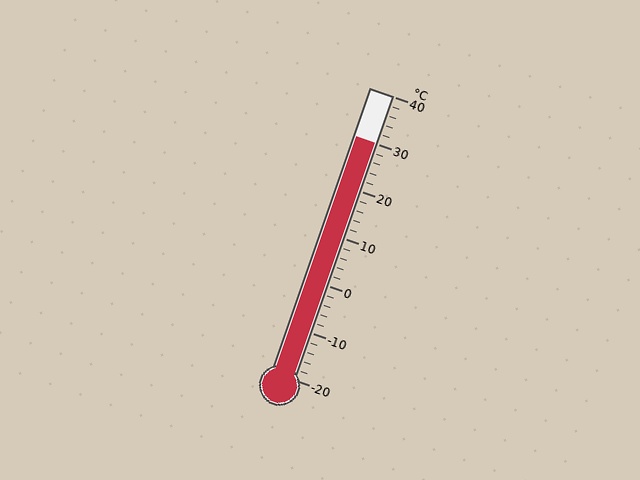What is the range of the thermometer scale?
The thermometer scale ranges from -20°C to 40°C.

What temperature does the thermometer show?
The thermometer shows approximately 30°C.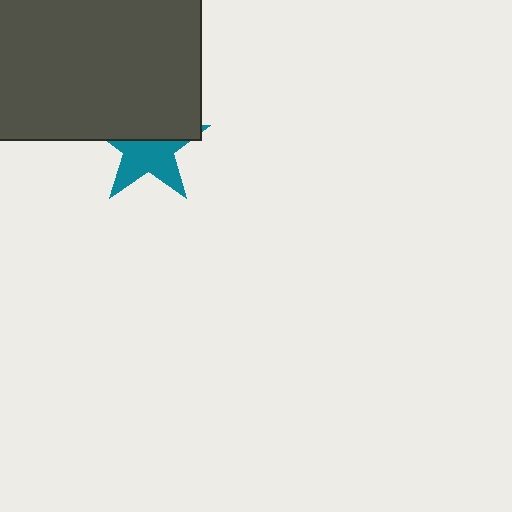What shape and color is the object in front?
The object in front is a dark gray rectangle.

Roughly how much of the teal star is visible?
About half of it is visible (roughly 53%).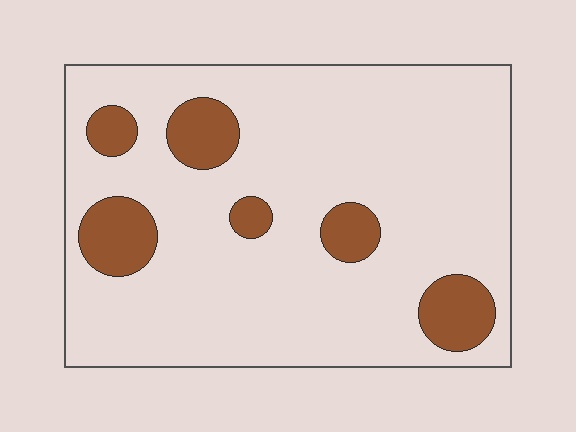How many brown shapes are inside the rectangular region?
6.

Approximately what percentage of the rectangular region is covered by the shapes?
Approximately 15%.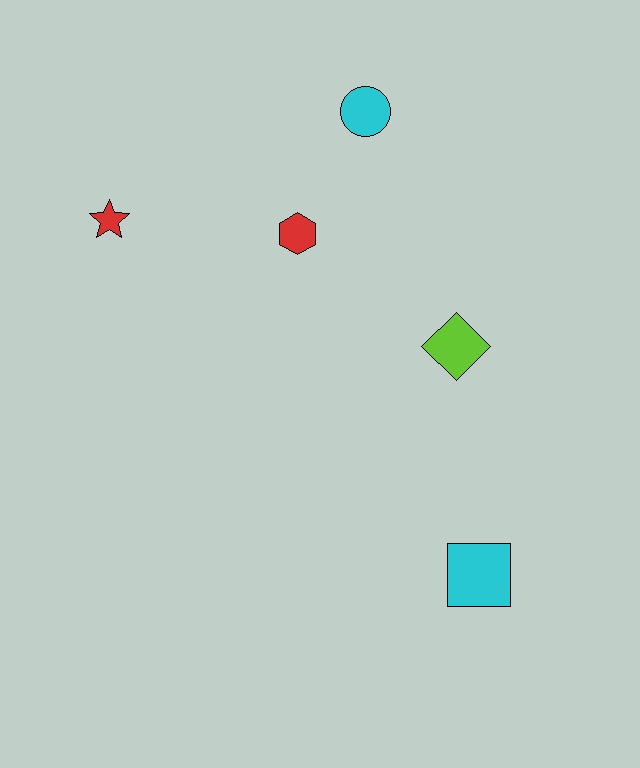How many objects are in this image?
There are 5 objects.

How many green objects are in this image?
There are no green objects.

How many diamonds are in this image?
There is 1 diamond.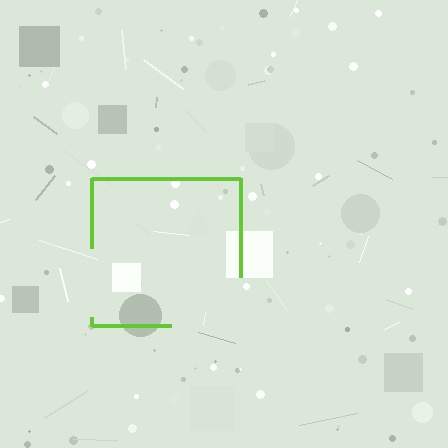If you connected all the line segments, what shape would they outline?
They would outline a square.